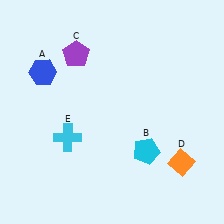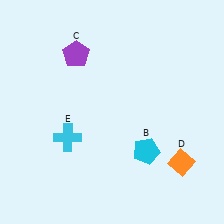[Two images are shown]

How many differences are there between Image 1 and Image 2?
There is 1 difference between the two images.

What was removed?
The blue hexagon (A) was removed in Image 2.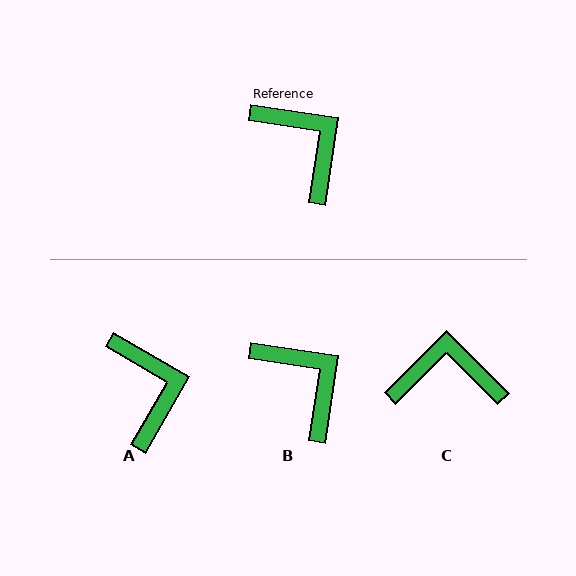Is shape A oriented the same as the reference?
No, it is off by about 22 degrees.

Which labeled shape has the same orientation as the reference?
B.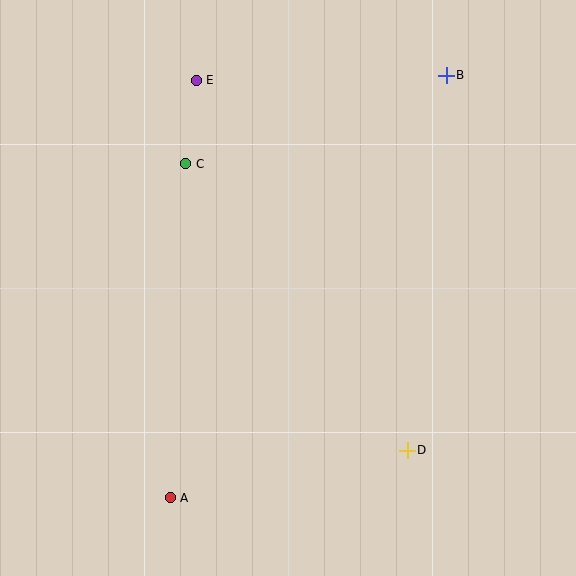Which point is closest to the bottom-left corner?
Point A is closest to the bottom-left corner.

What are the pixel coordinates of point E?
Point E is at (196, 80).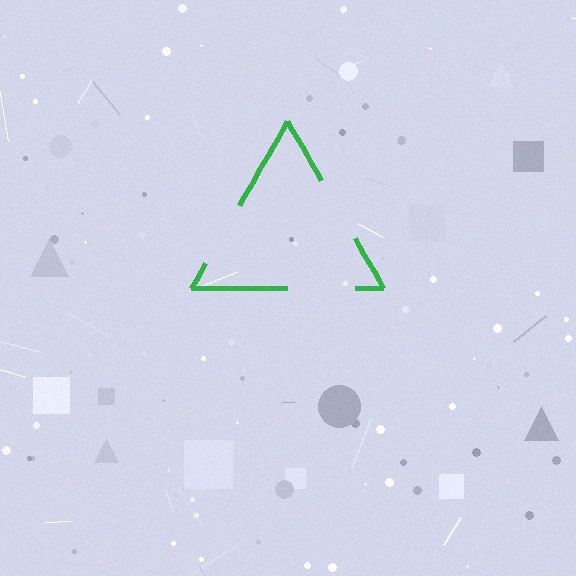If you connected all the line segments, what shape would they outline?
They would outline a triangle.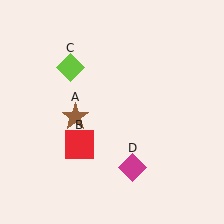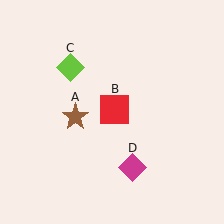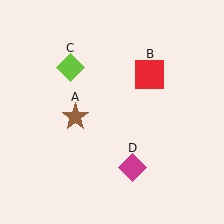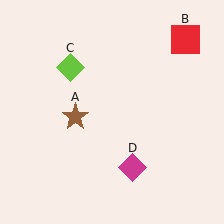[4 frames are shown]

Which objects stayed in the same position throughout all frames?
Brown star (object A) and lime diamond (object C) and magenta diamond (object D) remained stationary.